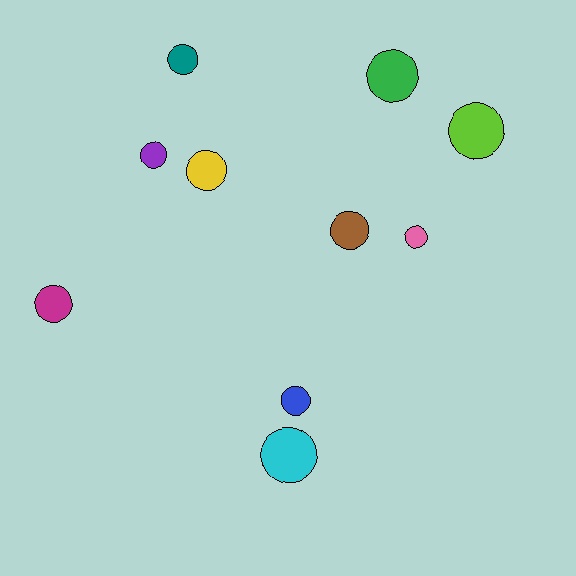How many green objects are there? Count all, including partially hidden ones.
There is 1 green object.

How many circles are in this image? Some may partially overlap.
There are 10 circles.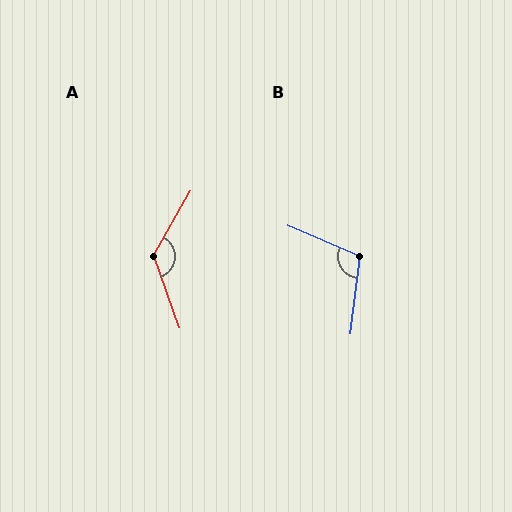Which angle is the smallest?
B, at approximately 106 degrees.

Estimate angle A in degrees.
Approximately 131 degrees.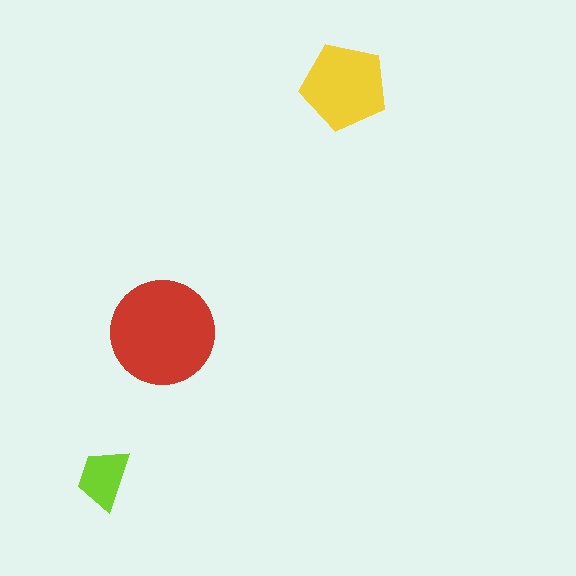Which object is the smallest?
The lime trapezoid.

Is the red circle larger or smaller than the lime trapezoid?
Larger.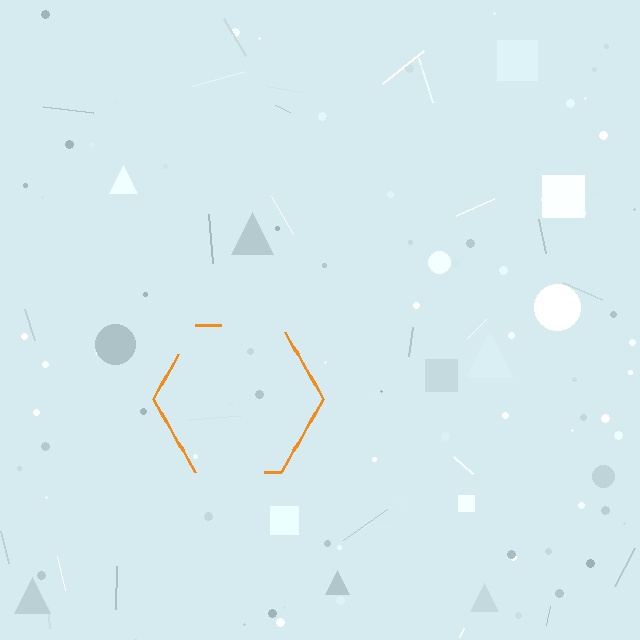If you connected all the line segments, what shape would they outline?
They would outline a hexagon.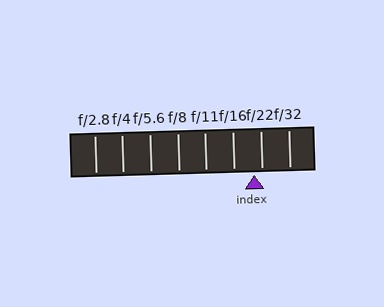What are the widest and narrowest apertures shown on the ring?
The widest aperture shown is f/2.8 and the narrowest is f/32.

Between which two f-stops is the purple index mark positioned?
The index mark is between f/16 and f/22.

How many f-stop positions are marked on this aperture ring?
There are 8 f-stop positions marked.